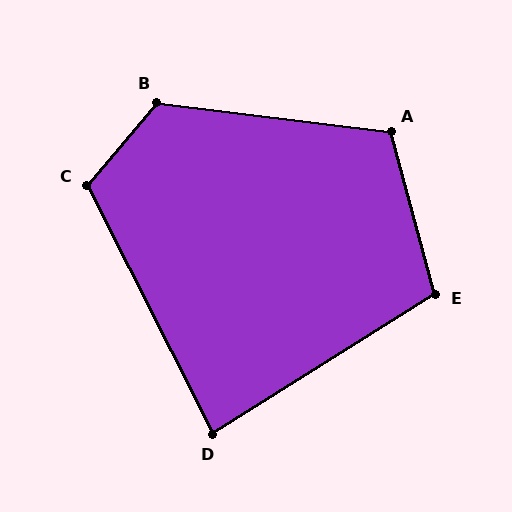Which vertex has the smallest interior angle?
D, at approximately 85 degrees.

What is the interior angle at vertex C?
Approximately 113 degrees (obtuse).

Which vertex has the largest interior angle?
B, at approximately 123 degrees.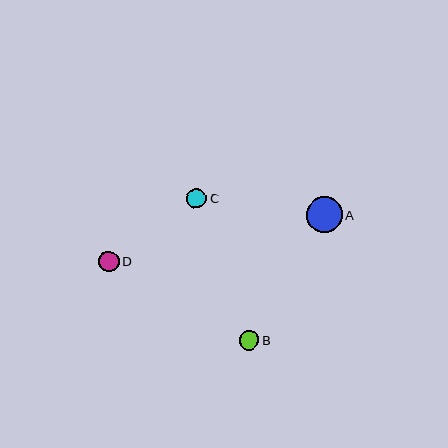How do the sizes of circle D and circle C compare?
Circle D and circle C are approximately the same size.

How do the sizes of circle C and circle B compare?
Circle C and circle B are approximately the same size.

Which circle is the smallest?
Circle B is the smallest with a size of approximately 20 pixels.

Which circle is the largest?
Circle A is the largest with a size of approximately 36 pixels.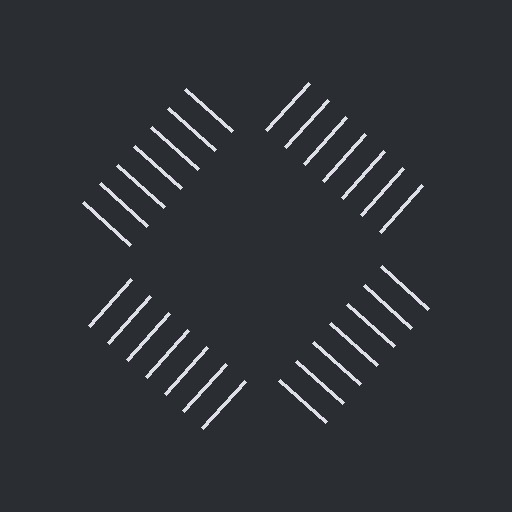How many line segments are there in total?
28 — 7 along each of the 4 edges.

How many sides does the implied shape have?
4 sides — the line-ends trace a square.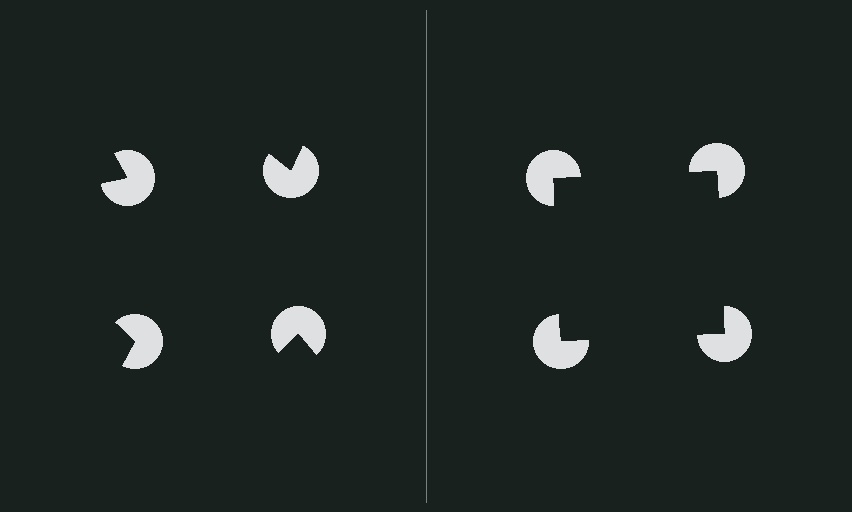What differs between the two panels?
The pac-man discs are positioned identically on both sides; only the wedge orientations differ. On the right they align to a square; on the left they are misaligned.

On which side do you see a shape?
An illusory square appears on the right side. On the left side the wedge cuts are rotated, so no coherent shape forms.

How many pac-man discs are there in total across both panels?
8 — 4 on each side.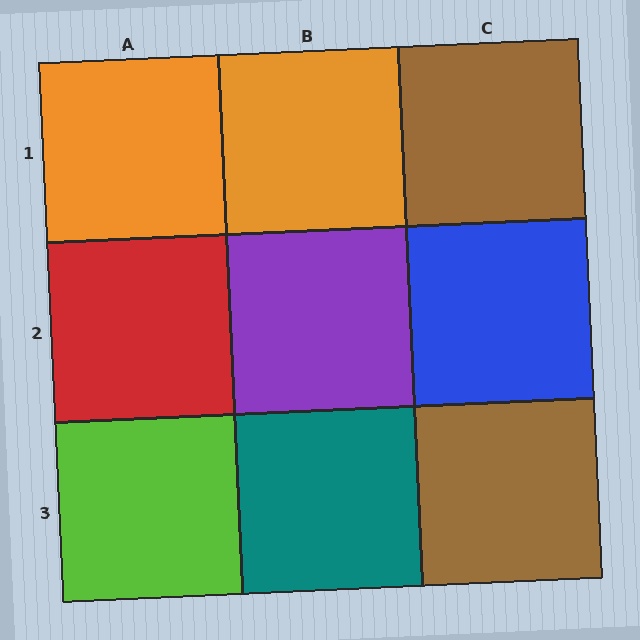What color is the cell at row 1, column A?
Orange.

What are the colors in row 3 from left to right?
Lime, teal, brown.